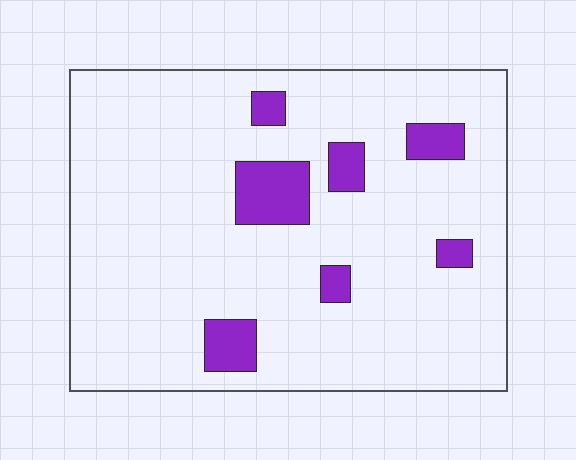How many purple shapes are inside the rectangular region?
7.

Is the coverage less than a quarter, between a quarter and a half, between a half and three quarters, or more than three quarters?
Less than a quarter.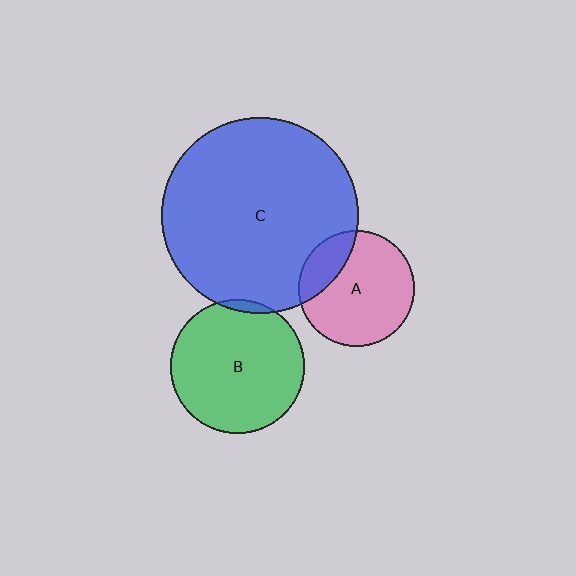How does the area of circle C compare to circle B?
Approximately 2.2 times.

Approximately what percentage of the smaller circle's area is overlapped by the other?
Approximately 20%.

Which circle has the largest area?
Circle C (blue).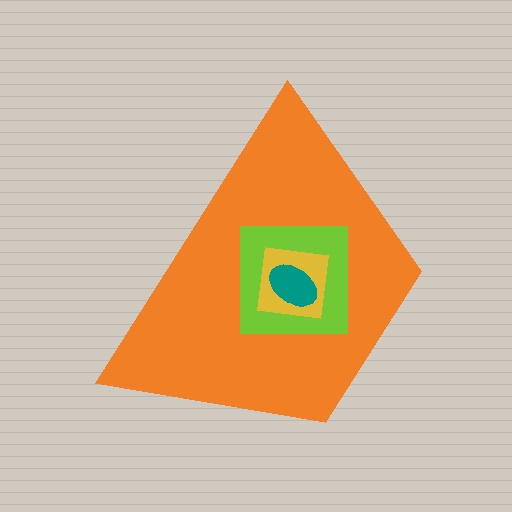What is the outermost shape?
The orange trapezoid.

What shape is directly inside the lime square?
The yellow square.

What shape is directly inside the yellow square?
The teal ellipse.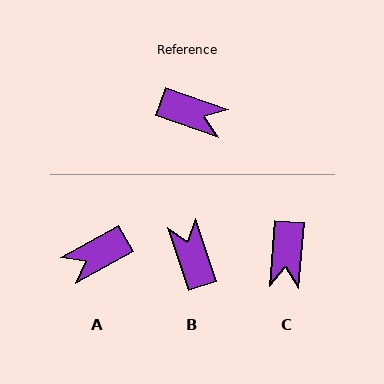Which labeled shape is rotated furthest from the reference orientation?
A, about 131 degrees away.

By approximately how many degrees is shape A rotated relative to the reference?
Approximately 131 degrees clockwise.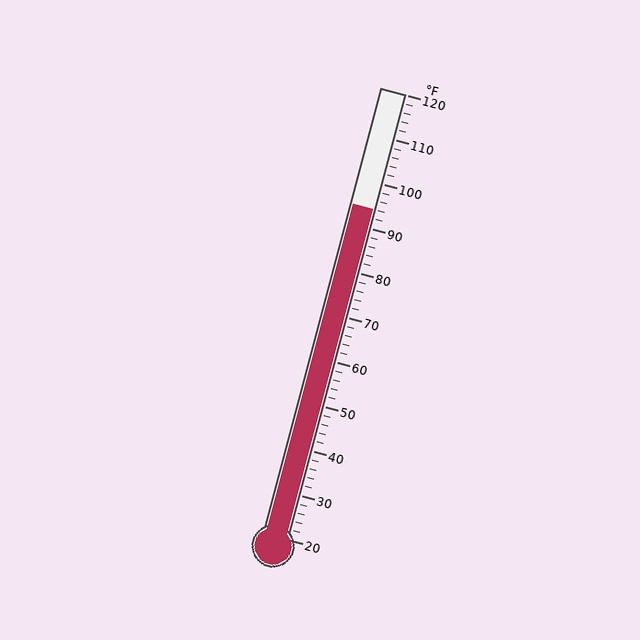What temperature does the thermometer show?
The thermometer shows approximately 94°F.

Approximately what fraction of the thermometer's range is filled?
The thermometer is filled to approximately 75% of its range.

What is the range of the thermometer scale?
The thermometer scale ranges from 20°F to 120°F.